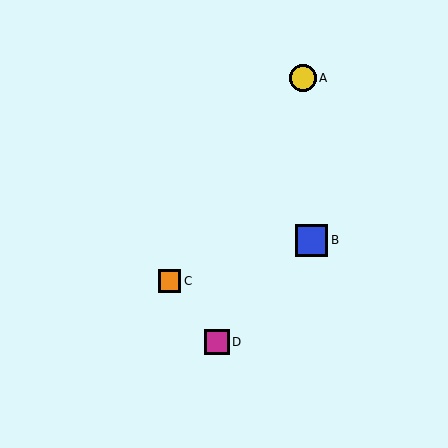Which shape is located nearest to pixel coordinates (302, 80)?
The yellow circle (labeled A) at (303, 78) is nearest to that location.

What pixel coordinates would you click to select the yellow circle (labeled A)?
Click at (303, 78) to select the yellow circle A.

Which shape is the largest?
The blue square (labeled B) is the largest.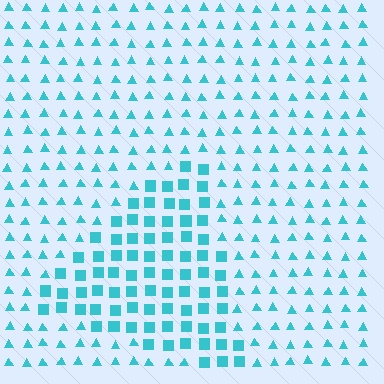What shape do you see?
I see a triangle.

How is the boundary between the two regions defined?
The boundary is defined by a change in element shape: squares inside vs. triangles outside. All elements share the same color and spacing.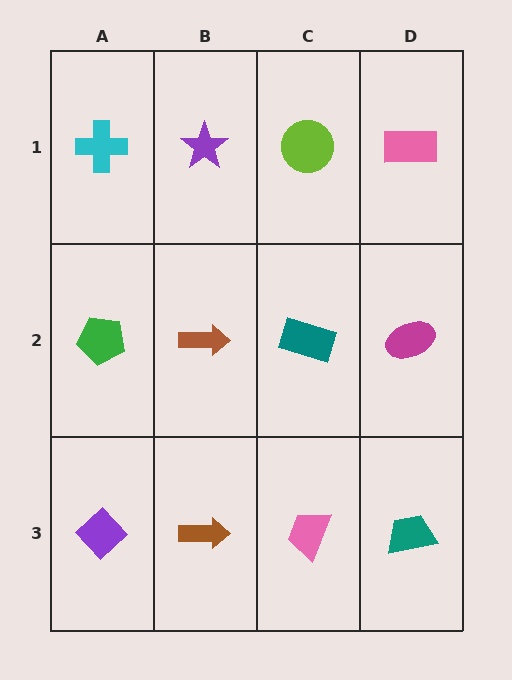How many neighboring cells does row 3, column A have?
2.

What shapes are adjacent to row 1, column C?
A teal rectangle (row 2, column C), a purple star (row 1, column B), a pink rectangle (row 1, column D).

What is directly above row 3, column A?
A green pentagon.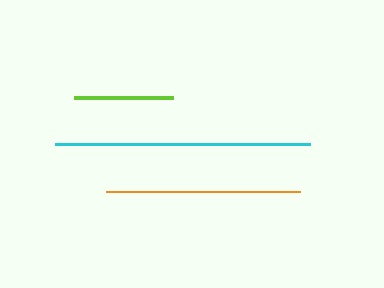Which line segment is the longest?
The cyan line is the longest at approximately 255 pixels.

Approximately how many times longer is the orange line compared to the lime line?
The orange line is approximately 1.9 times the length of the lime line.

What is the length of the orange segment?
The orange segment is approximately 193 pixels long.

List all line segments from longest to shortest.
From longest to shortest: cyan, orange, lime.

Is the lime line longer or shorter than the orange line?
The orange line is longer than the lime line.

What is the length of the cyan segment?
The cyan segment is approximately 255 pixels long.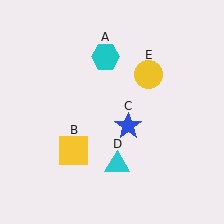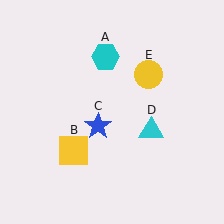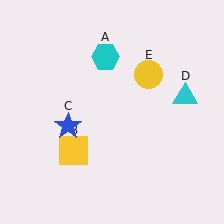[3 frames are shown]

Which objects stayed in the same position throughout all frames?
Cyan hexagon (object A) and yellow square (object B) and yellow circle (object E) remained stationary.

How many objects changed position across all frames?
2 objects changed position: blue star (object C), cyan triangle (object D).